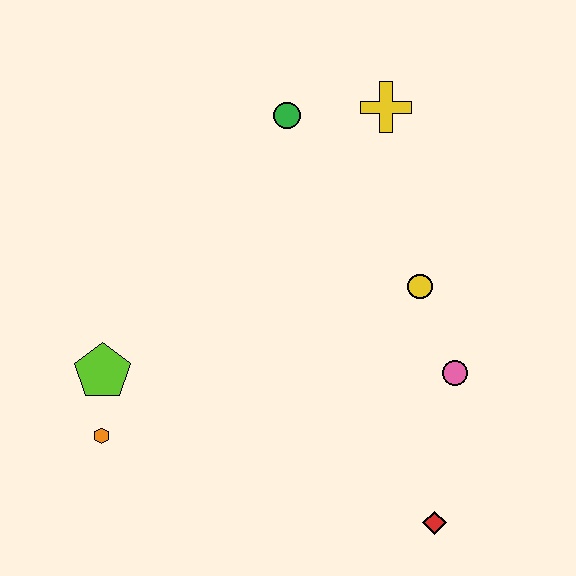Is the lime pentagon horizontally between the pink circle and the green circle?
No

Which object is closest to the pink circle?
The yellow circle is closest to the pink circle.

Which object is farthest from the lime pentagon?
The yellow cross is farthest from the lime pentagon.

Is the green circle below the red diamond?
No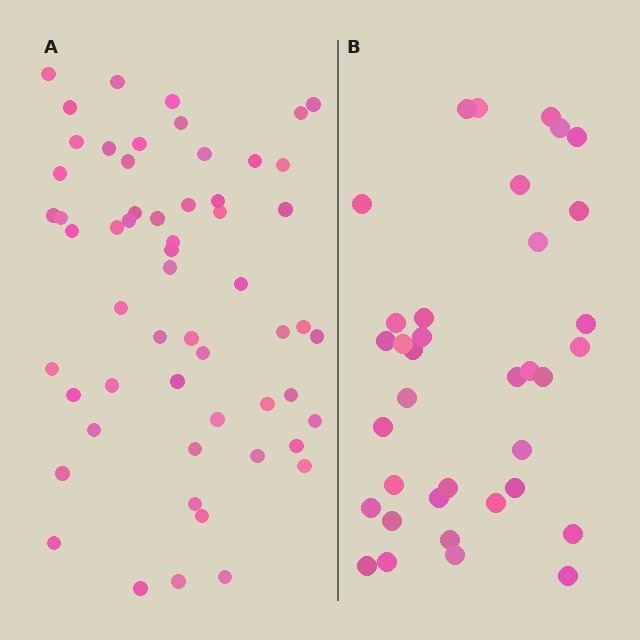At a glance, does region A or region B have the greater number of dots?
Region A (the left region) has more dots.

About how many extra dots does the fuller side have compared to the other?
Region A has approximately 20 more dots than region B.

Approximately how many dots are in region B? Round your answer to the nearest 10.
About 40 dots. (The exact count is 36, which rounds to 40.)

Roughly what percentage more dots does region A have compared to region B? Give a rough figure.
About 60% more.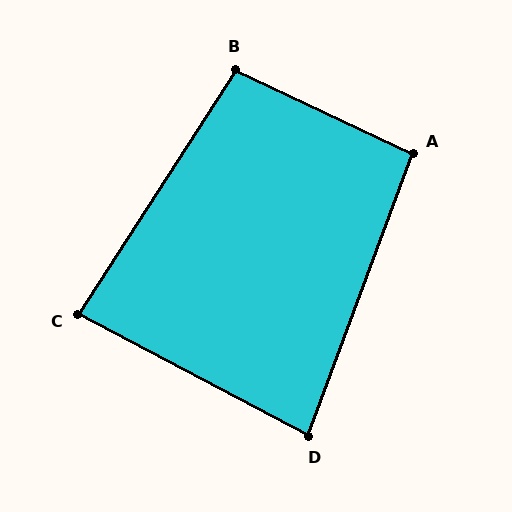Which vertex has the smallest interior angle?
D, at approximately 83 degrees.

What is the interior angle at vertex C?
Approximately 85 degrees (approximately right).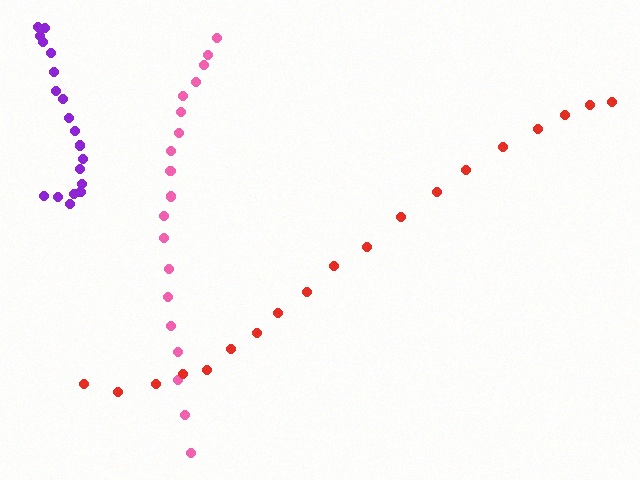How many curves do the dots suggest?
There are 3 distinct paths.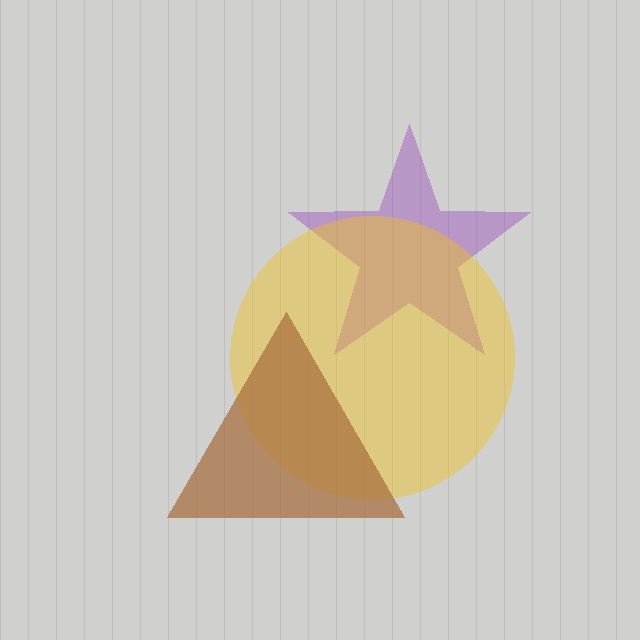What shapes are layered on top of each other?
The layered shapes are: a purple star, a yellow circle, a brown triangle.